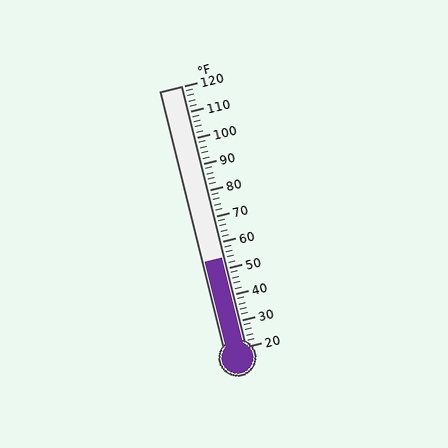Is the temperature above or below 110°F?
The temperature is below 110°F.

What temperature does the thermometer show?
The thermometer shows approximately 54°F.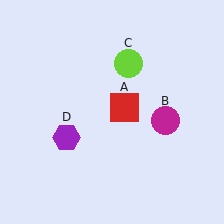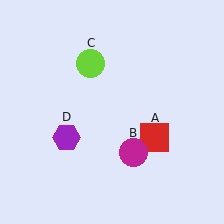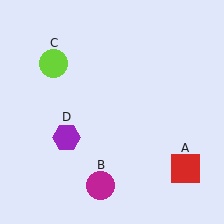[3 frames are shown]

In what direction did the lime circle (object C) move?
The lime circle (object C) moved left.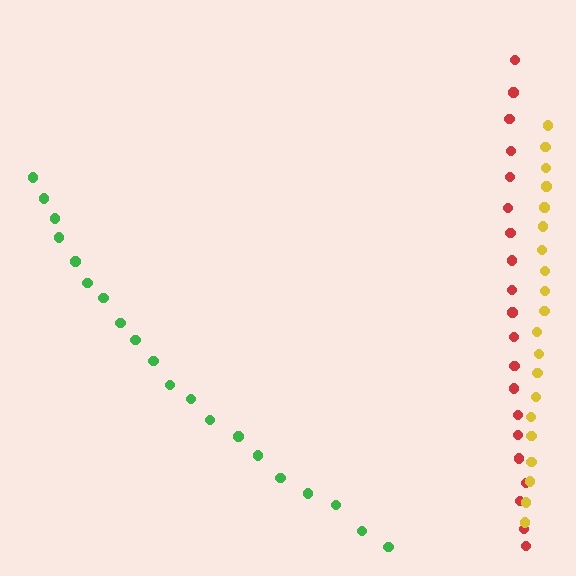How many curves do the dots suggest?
There are 3 distinct paths.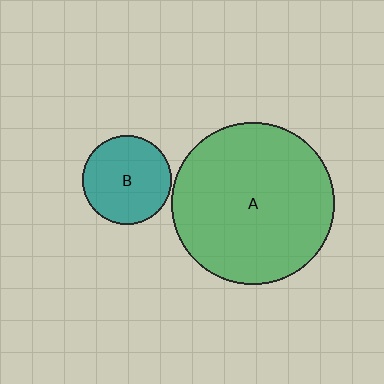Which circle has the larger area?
Circle A (green).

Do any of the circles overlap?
No, none of the circles overlap.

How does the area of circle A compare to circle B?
Approximately 3.4 times.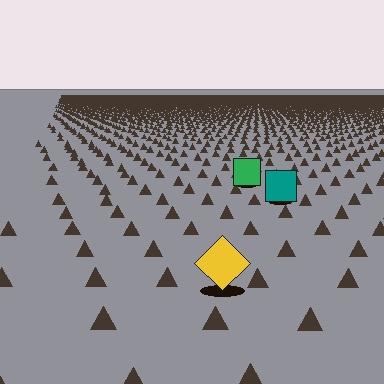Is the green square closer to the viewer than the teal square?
No. The teal square is closer — you can tell from the texture gradient: the ground texture is coarser near it.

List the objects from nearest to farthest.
From nearest to farthest: the yellow diamond, the teal square, the green square.